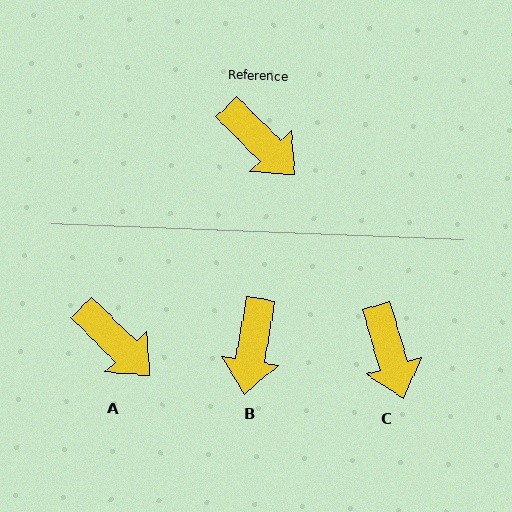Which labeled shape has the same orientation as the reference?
A.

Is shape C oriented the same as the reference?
No, it is off by about 28 degrees.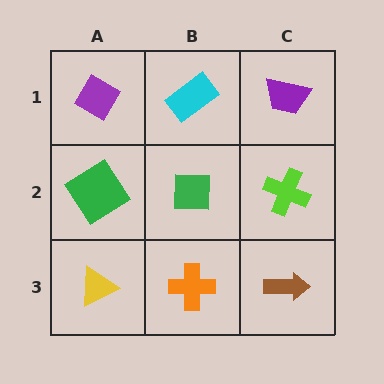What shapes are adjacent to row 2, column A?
A purple diamond (row 1, column A), a yellow triangle (row 3, column A), a green square (row 2, column B).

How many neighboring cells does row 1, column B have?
3.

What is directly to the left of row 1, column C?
A cyan rectangle.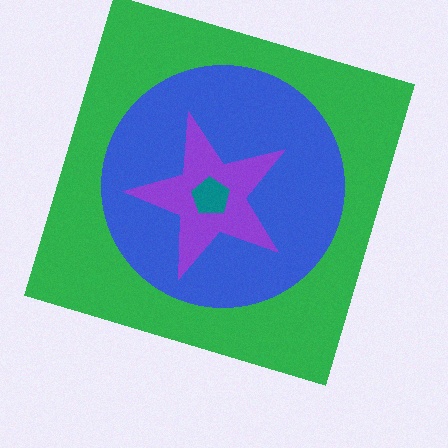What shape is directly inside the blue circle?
The purple star.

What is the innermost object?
The teal pentagon.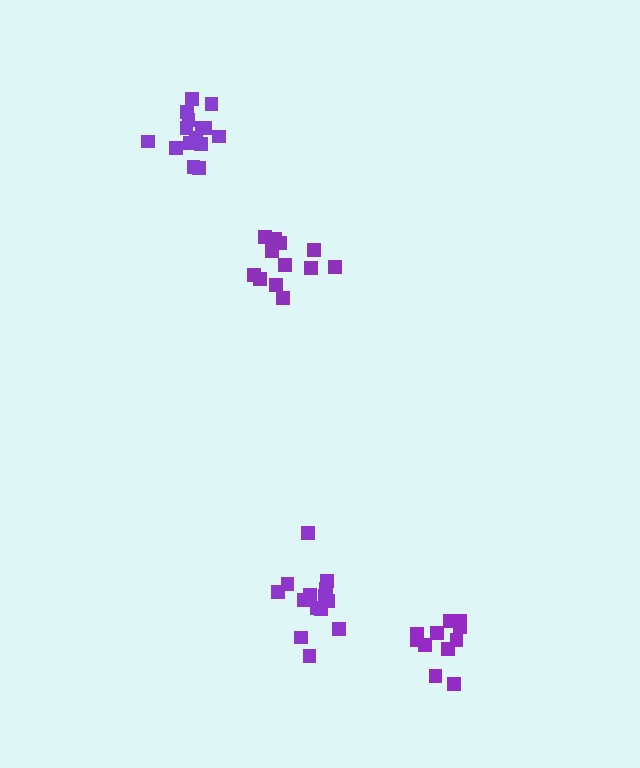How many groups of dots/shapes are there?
There are 4 groups.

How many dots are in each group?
Group 1: 14 dots, Group 2: 12 dots, Group 3: 15 dots, Group 4: 11 dots (52 total).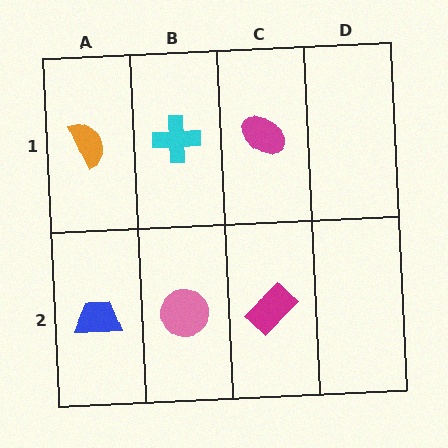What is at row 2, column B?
A pink circle.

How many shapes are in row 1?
3 shapes.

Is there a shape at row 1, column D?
No, that cell is empty.